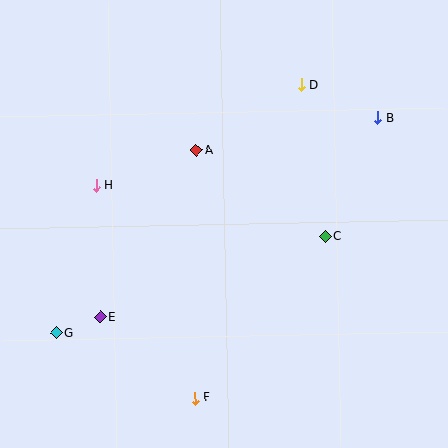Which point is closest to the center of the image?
Point A at (196, 150) is closest to the center.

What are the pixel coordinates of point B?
Point B is at (378, 118).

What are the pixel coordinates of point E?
Point E is at (100, 317).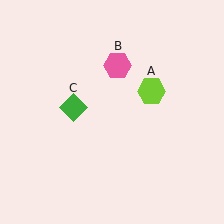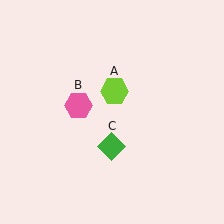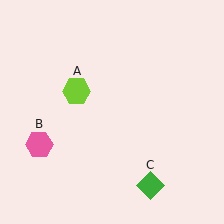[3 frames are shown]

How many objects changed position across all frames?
3 objects changed position: lime hexagon (object A), pink hexagon (object B), green diamond (object C).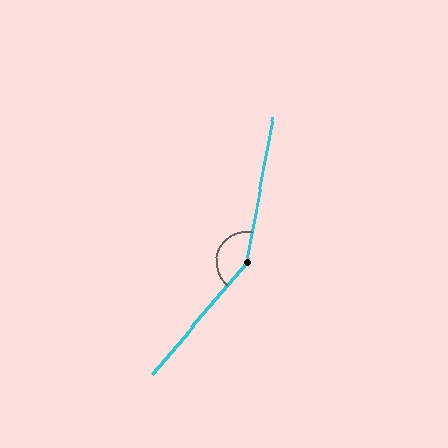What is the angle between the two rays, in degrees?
Approximately 150 degrees.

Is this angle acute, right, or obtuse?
It is obtuse.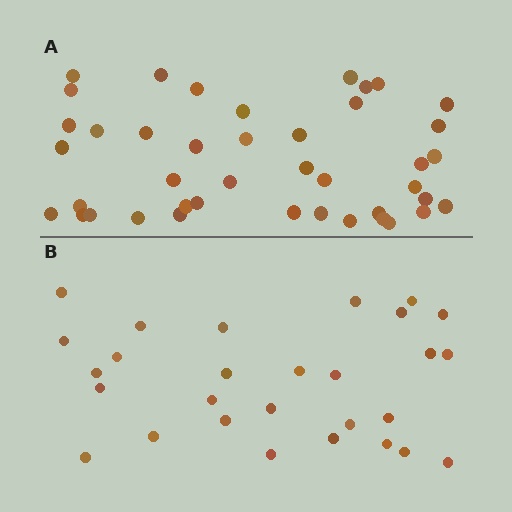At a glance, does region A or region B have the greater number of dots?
Region A (the top region) has more dots.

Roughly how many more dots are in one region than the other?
Region A has approximately 15 more dots than region B.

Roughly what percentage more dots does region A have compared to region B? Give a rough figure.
About 50% more.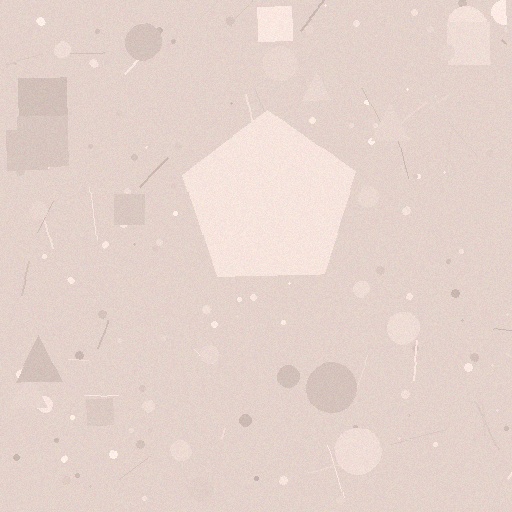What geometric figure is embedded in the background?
A pentagon is embedded in the background.